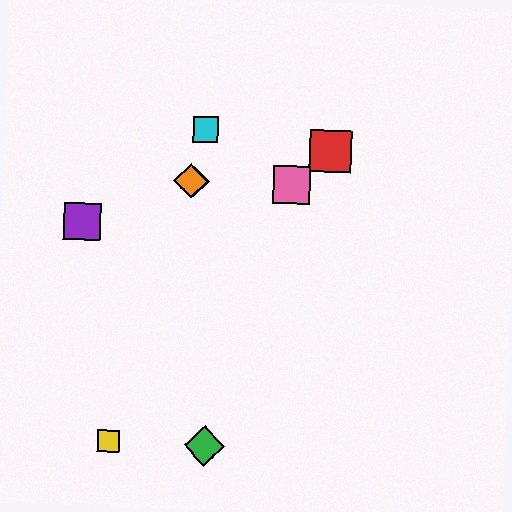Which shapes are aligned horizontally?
The blue diamond, the orange diamond, the pink square are aligned horizontally.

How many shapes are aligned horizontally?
3 shapes (the blue diamond, the orange diamond, the pink square) are aligned horizontally.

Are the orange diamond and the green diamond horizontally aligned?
No, the orange diamond is at y≈181 and the green diamond is at y≈446.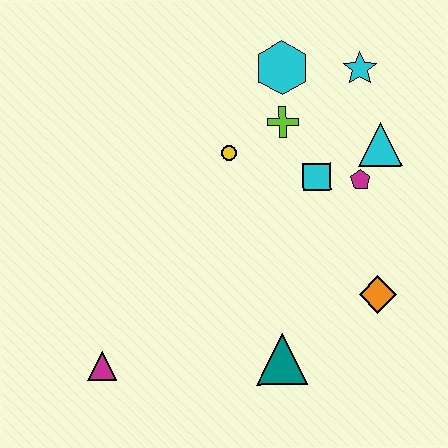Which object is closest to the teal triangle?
The orange diamond is closest to the teal triangle.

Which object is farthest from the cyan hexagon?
The magenta triangle is farthest from the cyan hexagon.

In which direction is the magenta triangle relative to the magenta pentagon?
The magenta triangle is to the left of the magenta pentagon.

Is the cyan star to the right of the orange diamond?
No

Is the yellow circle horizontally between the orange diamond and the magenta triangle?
Yes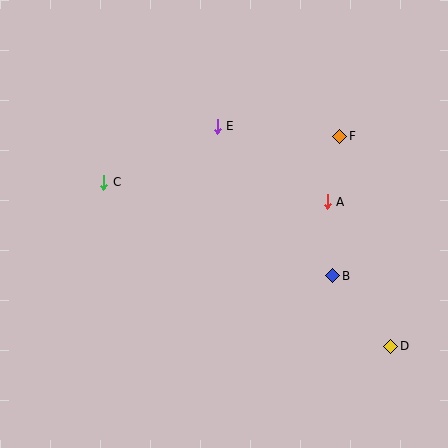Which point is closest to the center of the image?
Point E at (217, 126) is closest to the center.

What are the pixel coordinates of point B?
Point B is at (333, 276).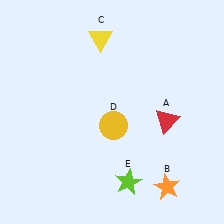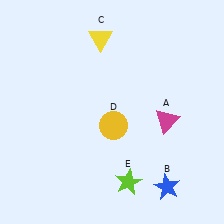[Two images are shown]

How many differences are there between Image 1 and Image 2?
There are 2 differences between the two images.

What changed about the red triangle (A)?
In Image 1, A is red. In Image 2, it changed to magenta.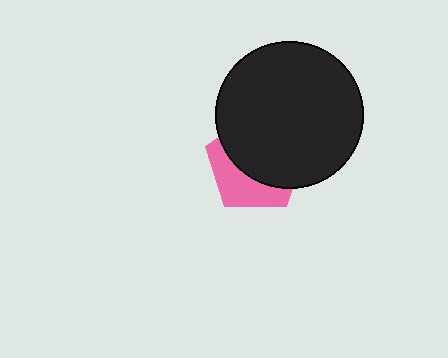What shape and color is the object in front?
The object in front is a black circle.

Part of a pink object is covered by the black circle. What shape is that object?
It is a pentagon.